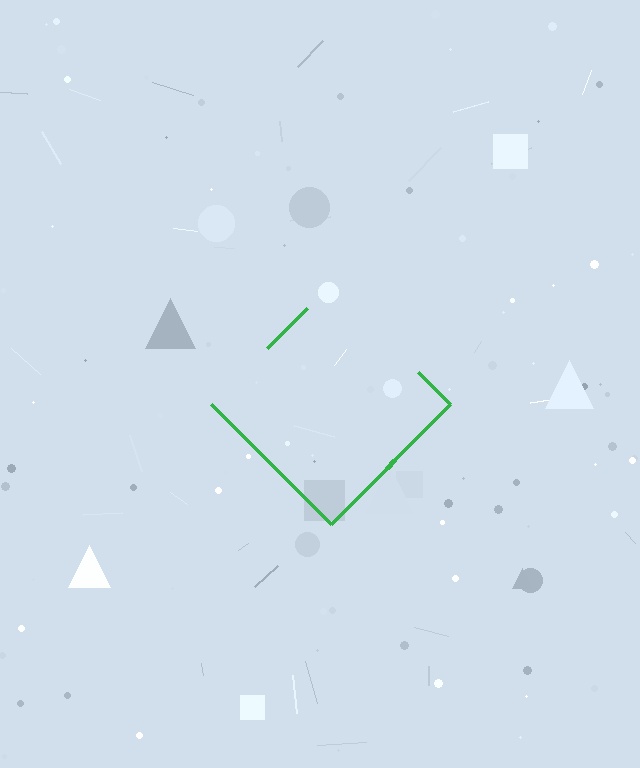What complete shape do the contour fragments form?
The contour fragments form a diamond.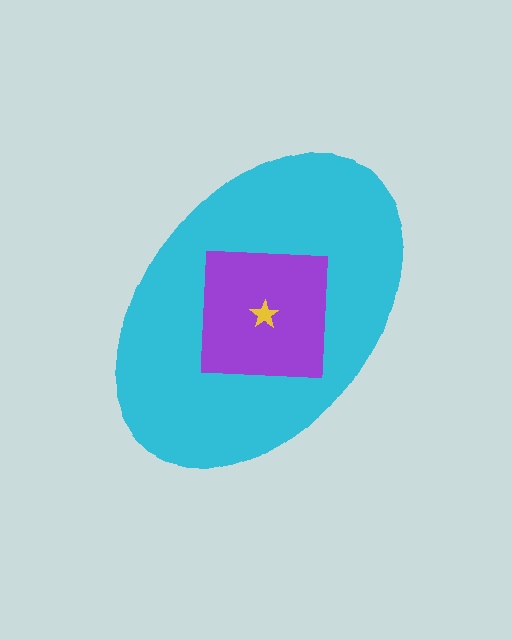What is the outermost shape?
The cyan ellipse.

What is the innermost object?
The yellow star.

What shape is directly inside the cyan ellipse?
The purple square.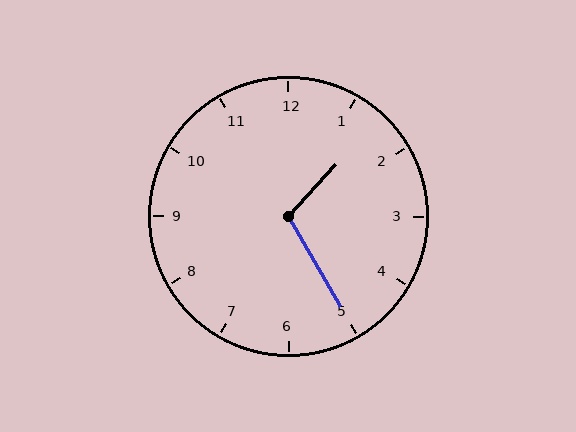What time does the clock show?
1:25.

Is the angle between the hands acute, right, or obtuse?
It is obtuse.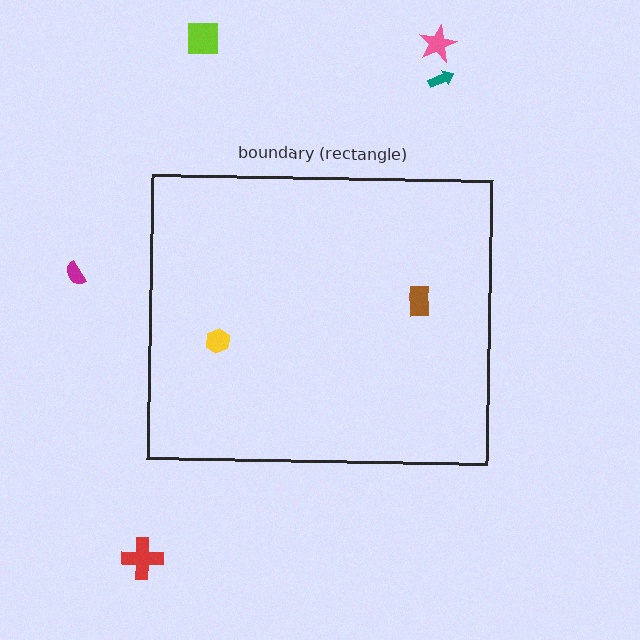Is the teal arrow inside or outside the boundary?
Outside.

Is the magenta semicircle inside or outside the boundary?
Outside.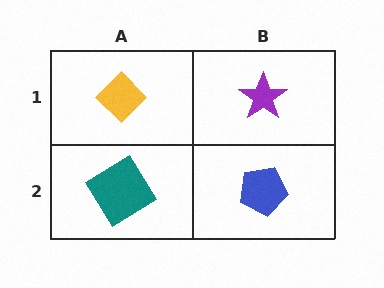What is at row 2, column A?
A teal diamond.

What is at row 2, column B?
A blue pentagon.